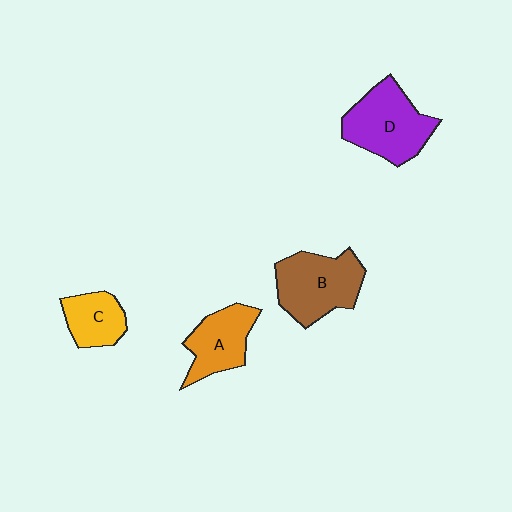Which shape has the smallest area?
Shape C (yellow).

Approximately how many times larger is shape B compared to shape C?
Approximately 1.7 times.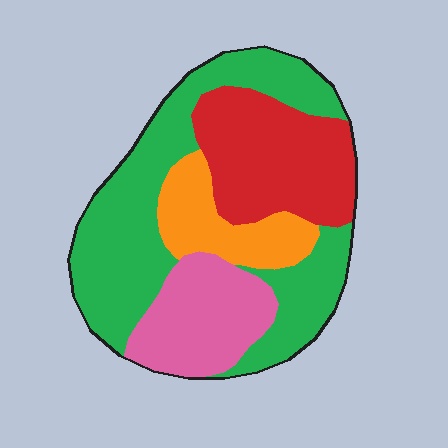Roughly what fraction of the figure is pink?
Pink covers 18% of the figure.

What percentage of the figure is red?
Red takes up between a sixth and a third of the figure.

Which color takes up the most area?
Green, at roughly 45%.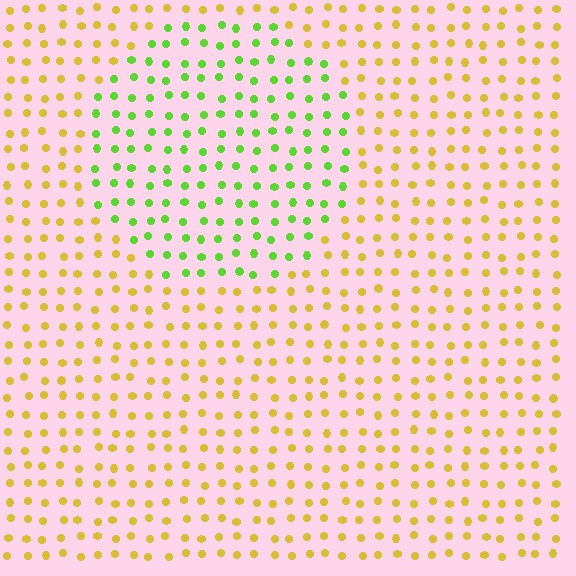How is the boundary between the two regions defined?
The boundary is defined purely by a slight shift in hue (about 55 degrees). Spacing, size, and orientation are identical on both sides.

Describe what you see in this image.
The image is filled with small yellow elements in a uniform arrangement. A circle-shaped region is visible where the elements are tinted to a slightly different hue, forming a subtle color boundary.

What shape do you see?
I see a circle.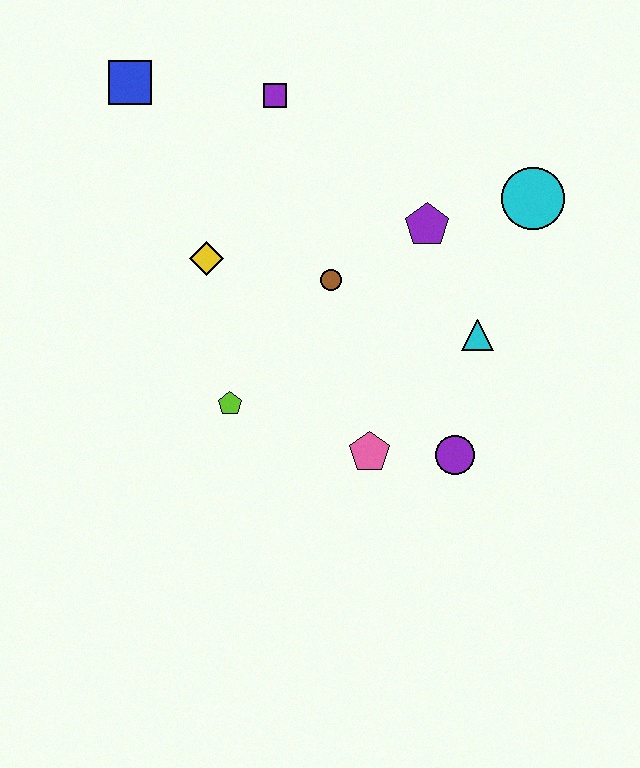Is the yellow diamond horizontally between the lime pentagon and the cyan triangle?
No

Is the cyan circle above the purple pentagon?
Yes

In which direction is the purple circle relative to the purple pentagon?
The purple circle is below the purple pentagon.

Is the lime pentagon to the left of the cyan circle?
Yes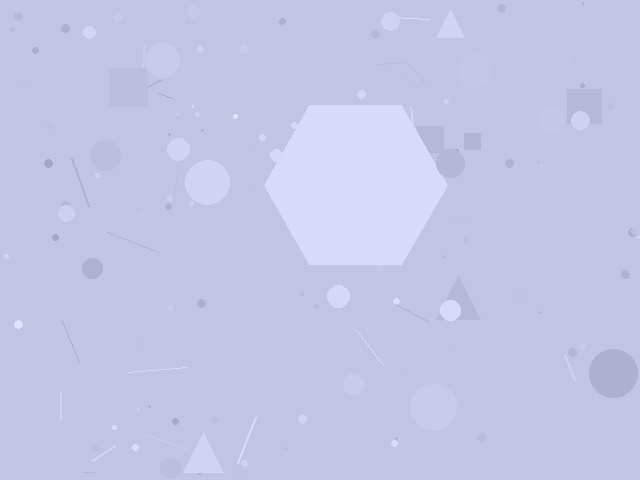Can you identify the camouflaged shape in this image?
The camouflaged shape is a hexagon.